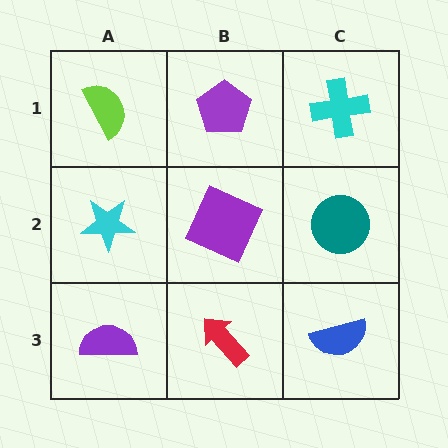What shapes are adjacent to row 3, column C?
A teal circle (row 2, column C), a red arrow (row 3, column B).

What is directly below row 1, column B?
A purple square.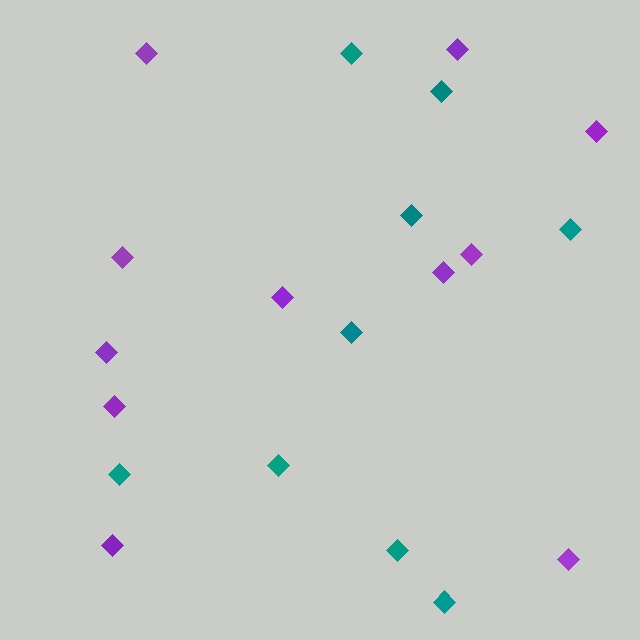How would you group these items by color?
There are 2 groups: one group of purple diamonds (11) and one group of teal diamonds (9).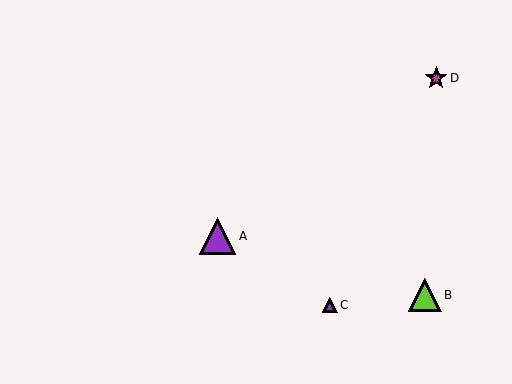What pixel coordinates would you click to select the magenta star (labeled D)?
Click at (436, 78) to select the magenta star D.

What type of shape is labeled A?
Shape A is a purple triangle.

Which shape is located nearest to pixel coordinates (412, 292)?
The lime triangle (labeled B) at (425, 295) is nearest to that location.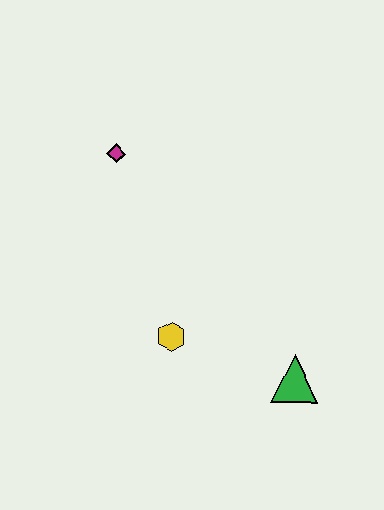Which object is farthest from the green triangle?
The magenta diamond is farthest from the green triangle.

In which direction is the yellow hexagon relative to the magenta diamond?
The yellow hexagon is below the magenta diamond.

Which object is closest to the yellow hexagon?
The green triangle is closest to the yellow hexagon.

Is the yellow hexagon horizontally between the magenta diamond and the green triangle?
Yes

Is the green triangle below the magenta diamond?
Yes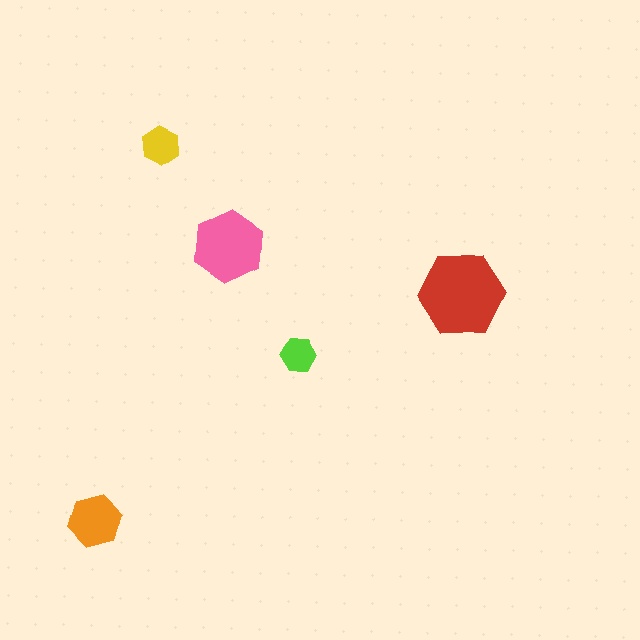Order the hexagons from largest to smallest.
the red one, the pink one, the orange one, the yellow one, the lime one.